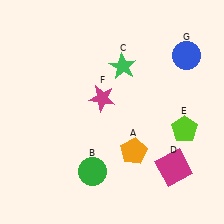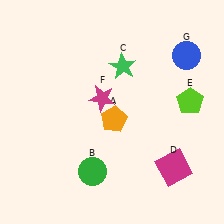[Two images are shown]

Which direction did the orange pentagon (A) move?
The orange pentagon (A) moved up.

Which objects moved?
The objects that moved are: the orange pentagon (A), the lime pentagon (E).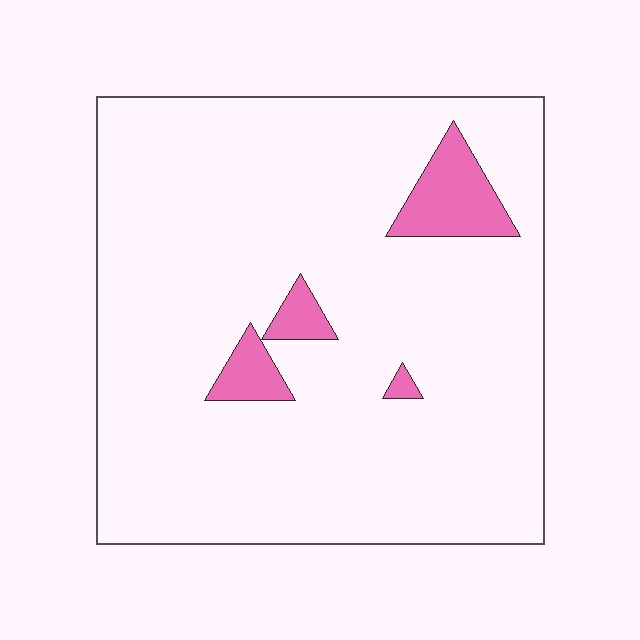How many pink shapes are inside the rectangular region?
4.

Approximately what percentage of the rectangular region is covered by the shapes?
Approximately 10%.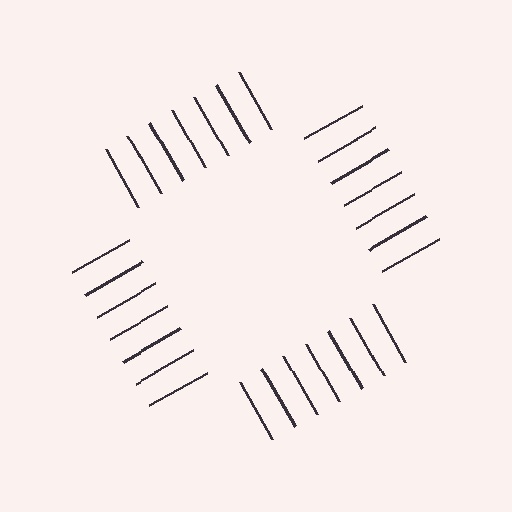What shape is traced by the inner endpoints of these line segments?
An illusory square — the line segments terminate on its edges but no continuous stroke is drawn.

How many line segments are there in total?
28 — 7 along each of the 4 edges.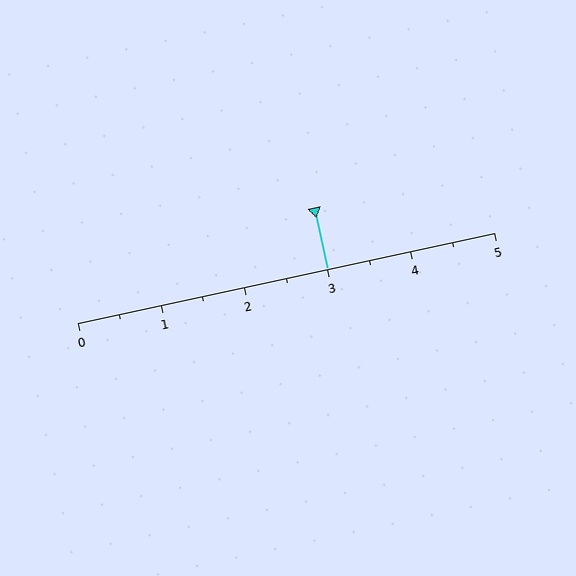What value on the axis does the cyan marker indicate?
The marker indicates approximately 3.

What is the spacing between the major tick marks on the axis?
The major ticks are spaced 1 apart.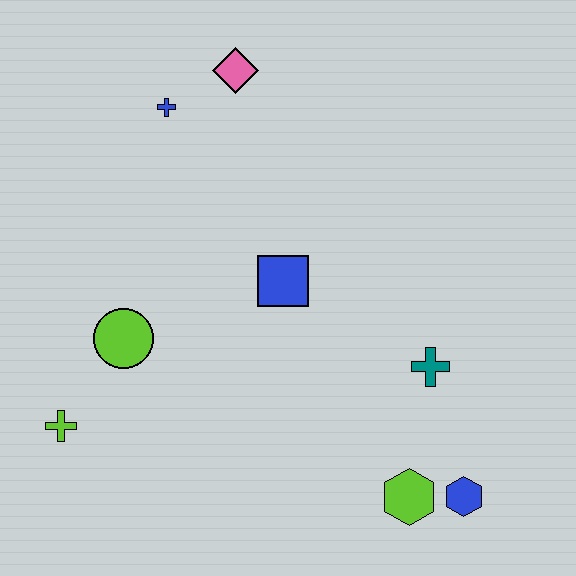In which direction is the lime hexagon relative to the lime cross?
The lime hexagon is to the right of the lime cross.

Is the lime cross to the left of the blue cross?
Yes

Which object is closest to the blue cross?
The pink diamond is closest to the blue cross.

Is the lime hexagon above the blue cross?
No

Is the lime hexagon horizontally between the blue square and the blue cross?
No